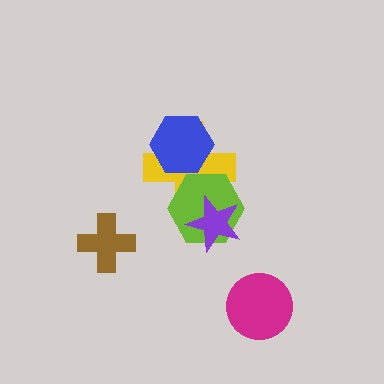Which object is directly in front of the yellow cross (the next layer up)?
The blue hexagon is directly in front of the yellow cross.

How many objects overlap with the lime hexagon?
2 objects overlap with the lime hexagon.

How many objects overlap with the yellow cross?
3 objects overlap with the yellow cross.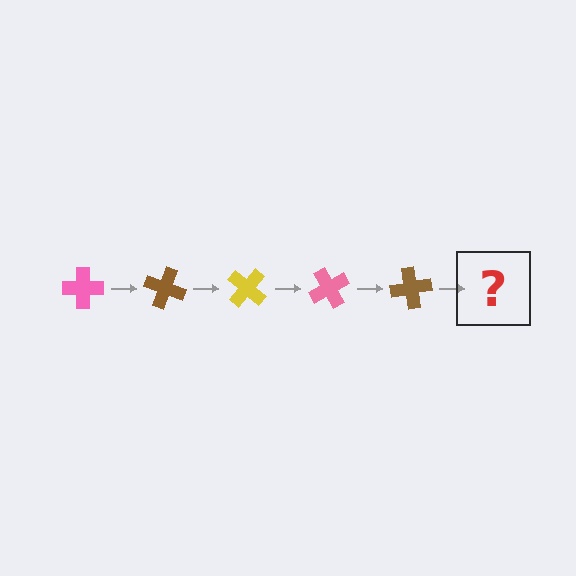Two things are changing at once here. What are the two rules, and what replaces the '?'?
The two rules are that it rotates 20 degrees each step and the color cycles through pink, brown, and yellow. The '?' should be a yellow cross, rotated 100 degrees from the start.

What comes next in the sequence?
The next element should be a yellow cross, rotated 100 degrees from the start.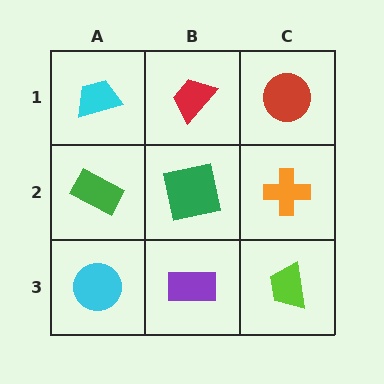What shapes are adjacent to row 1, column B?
A green square (row 2, column B), a cyan trapezoid (row 1, column A), a red circle (row 1, column C).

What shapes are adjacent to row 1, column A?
A green rectangle (row 2, column A), a red trapezoid (row 1, column B).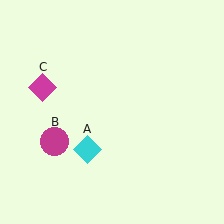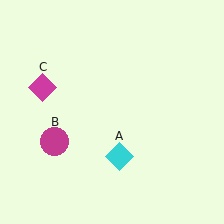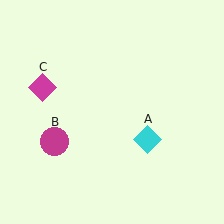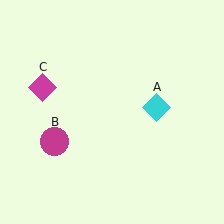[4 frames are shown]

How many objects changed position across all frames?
1 object changed position: cyan diamond (object A).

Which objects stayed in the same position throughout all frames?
Magenta circle (object B) and magenta diamond (object C) remained stationary.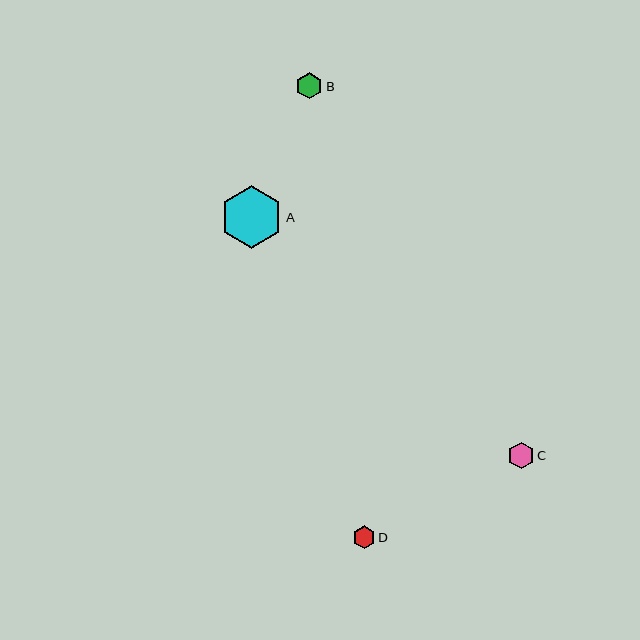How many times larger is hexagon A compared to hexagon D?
Hexagon A is approximately 2.7 times the size of hexagon D.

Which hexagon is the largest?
Hexagon A is the largest with a size of approximately 62 pixels.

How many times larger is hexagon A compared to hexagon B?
Hexagon A is approximately 2.4 times the size of hexagon B.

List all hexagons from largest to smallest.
From largest to smallest: A, B, C, D.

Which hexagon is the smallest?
Hexagon D is the smallest with a size of approximately 23 pixels.